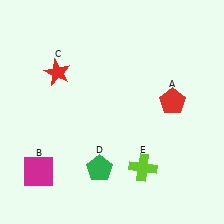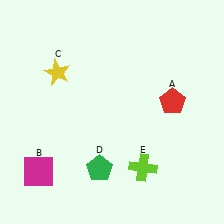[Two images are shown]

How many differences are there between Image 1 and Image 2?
There is 1 difference between the two images.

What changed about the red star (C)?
In Image 1, C is red. In Image 2, it changed to yellow.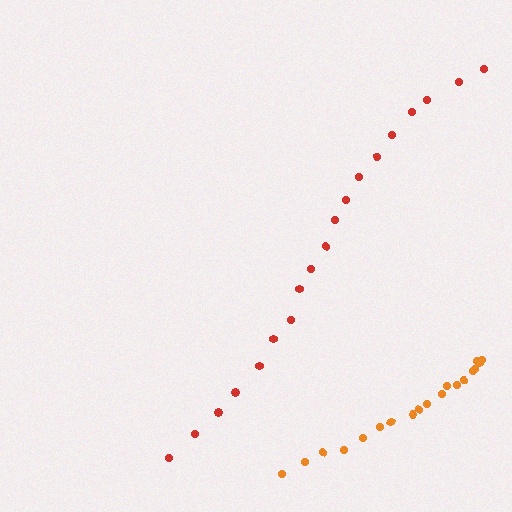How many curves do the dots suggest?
There are 2 distinct paths.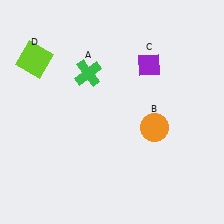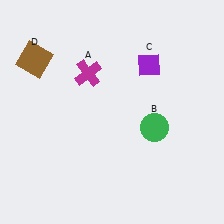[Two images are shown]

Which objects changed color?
A changed from green to magenta. B changed from orange to green. D changed from lime to brown.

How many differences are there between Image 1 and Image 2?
There are 3 differences between the two images.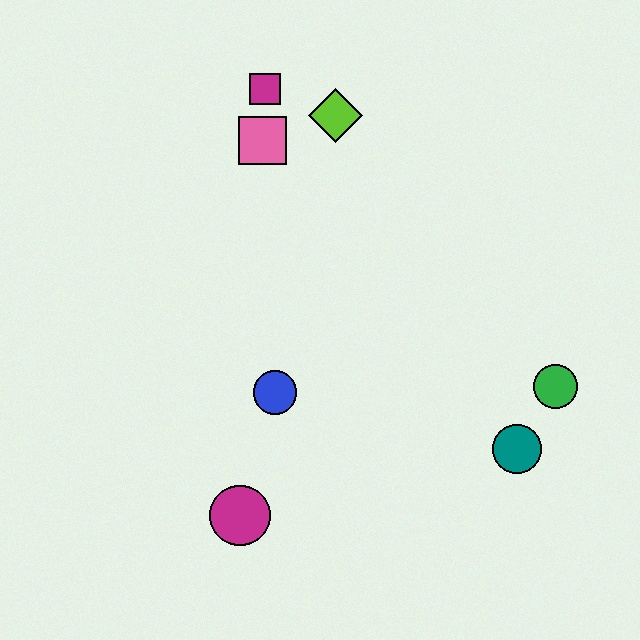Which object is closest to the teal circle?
The green circle is closest to the teal circle.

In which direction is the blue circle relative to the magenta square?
The blue circle is below the magenta square.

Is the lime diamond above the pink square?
Yes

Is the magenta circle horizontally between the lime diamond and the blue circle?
No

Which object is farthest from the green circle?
The magenta square is farthest from the green circle.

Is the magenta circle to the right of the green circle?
No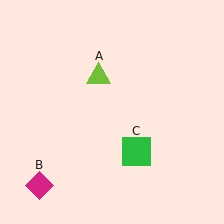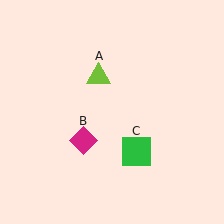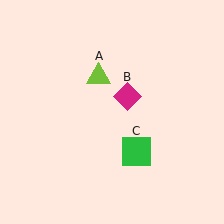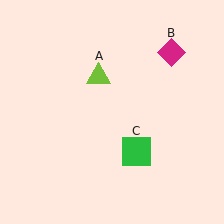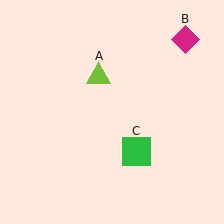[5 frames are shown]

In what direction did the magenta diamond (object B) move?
The magenta diamond (object B) moved up and to the right.